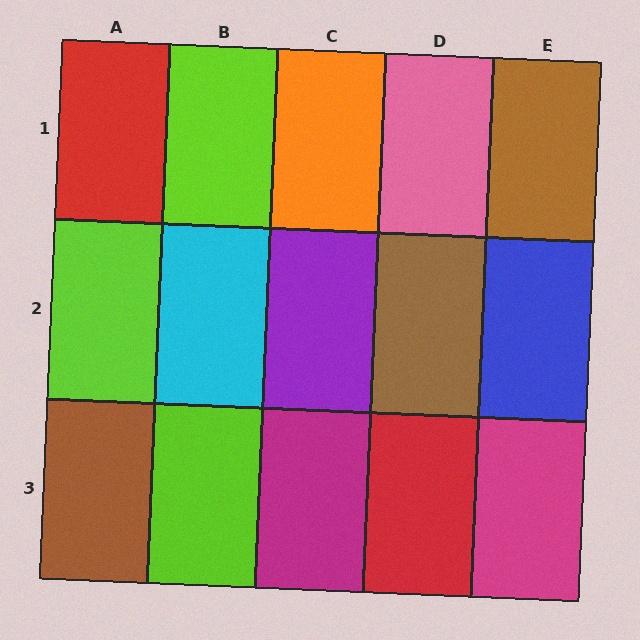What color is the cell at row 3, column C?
Magenta.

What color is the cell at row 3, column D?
Red.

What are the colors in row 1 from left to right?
Red, lime, orange, pink, brown.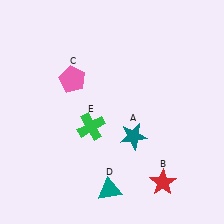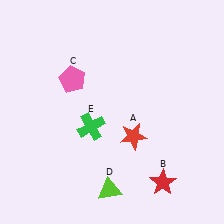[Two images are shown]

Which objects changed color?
A changed from teal to red. D changed from teal to lime.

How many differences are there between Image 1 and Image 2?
There are 2 differences between the two images.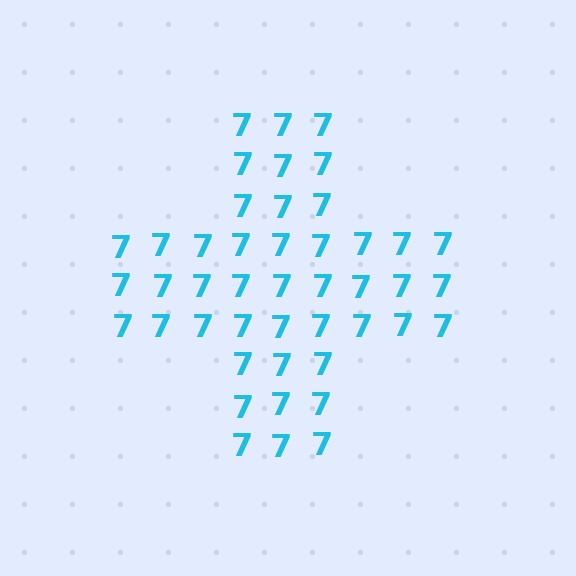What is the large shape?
The large shape is a cross.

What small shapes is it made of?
It is made of small digit 7's.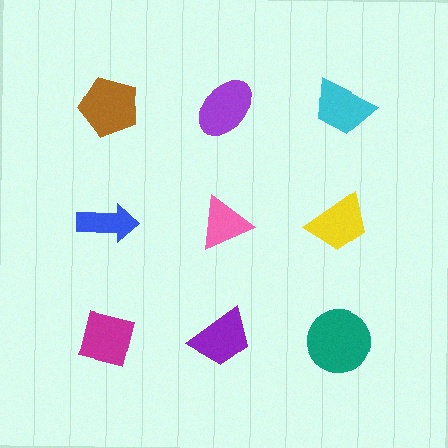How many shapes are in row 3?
3 shapes.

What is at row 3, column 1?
A magenta square.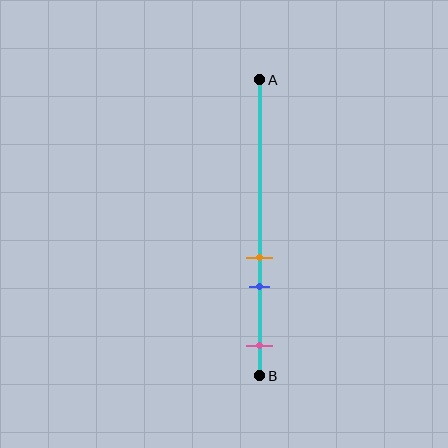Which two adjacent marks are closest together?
The orange and blue marks are the closest adjacent pair.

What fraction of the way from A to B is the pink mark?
The pink mark is approximately 90% (0.9) of the way from A to B.